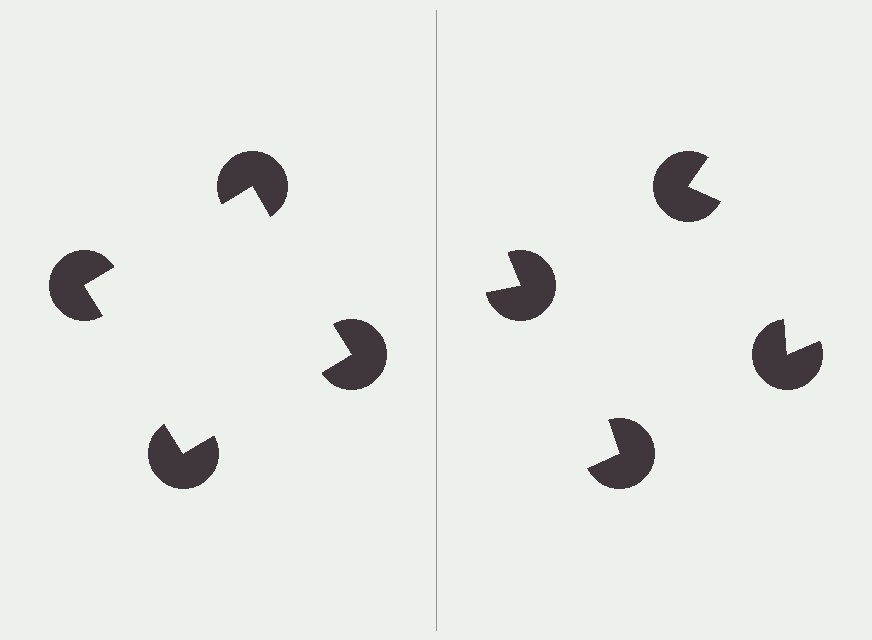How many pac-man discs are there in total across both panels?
8 — 4 on each side.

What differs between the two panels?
The pac-man discs are positioned identically on both sides; only the wedge orientations differ. On the left they align to a square; on the right they are misaligned.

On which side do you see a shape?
An illusory square appears on the left side. On the right side the wedge cuts are rotated, so no coherent shape forms.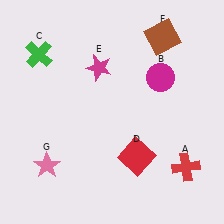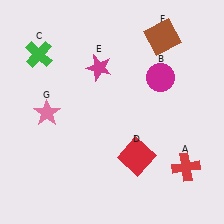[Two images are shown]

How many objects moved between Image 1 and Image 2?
1 object moved between the two images.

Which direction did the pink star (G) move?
The pink star (G) moved up.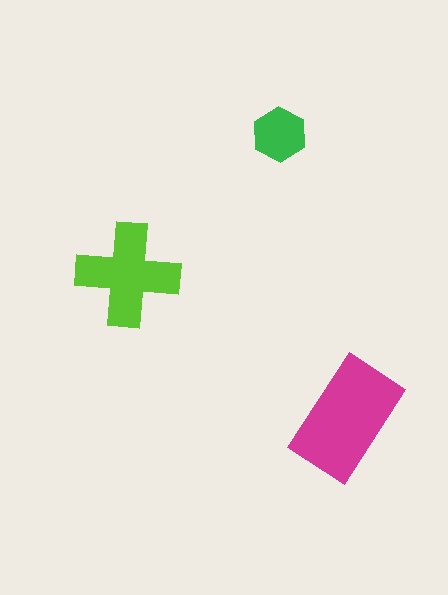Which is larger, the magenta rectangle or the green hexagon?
The magenta rectangle.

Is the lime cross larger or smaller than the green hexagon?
Larger.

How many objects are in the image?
There are 3 objects in the image.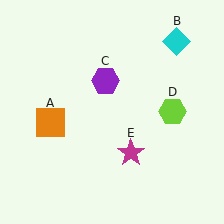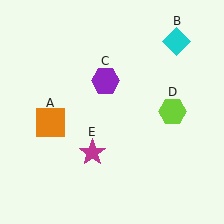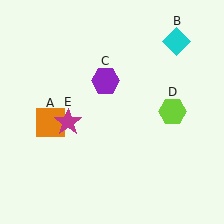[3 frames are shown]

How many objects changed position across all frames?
1 object changed position: magenta star (object E).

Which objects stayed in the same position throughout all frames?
Orange square (object A) and cyan diamond (object B) and purple hexagon (object C) and lime hexagon (object D) remained stationary.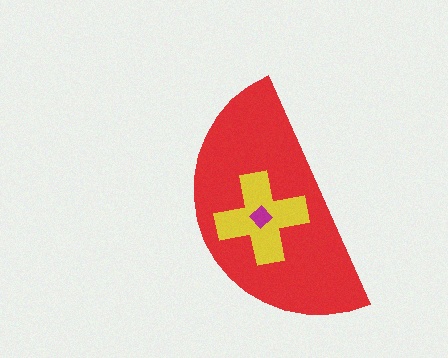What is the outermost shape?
The red semicircle.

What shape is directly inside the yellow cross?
The magenta diamond.